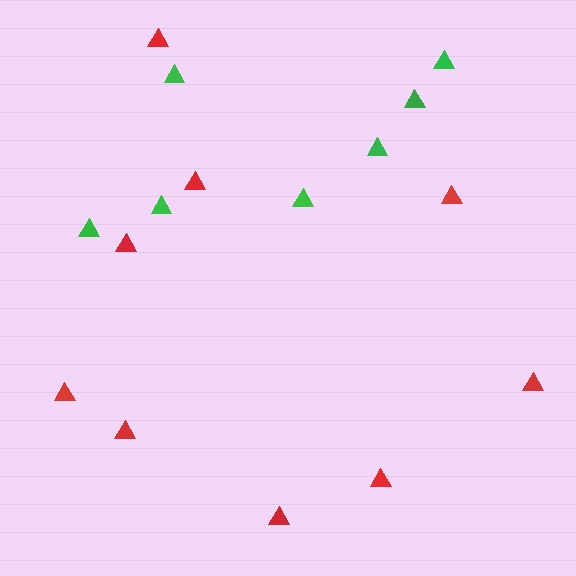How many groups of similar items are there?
There are 2 groups: one group of green triangles (7) and one group of red triangles (9).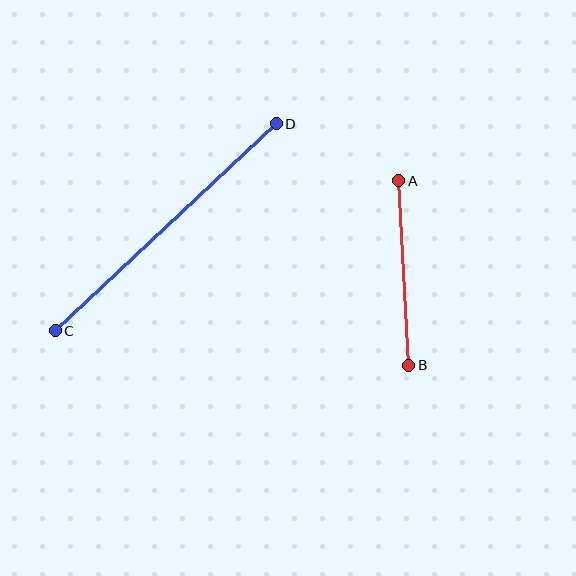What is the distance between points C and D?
The distance is approximately 303 pixels.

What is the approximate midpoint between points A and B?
The midpoint is at approximately (404, 273) pixels.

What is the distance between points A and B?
The distance is approximately 185 pixels.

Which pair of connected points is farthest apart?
Points C and D are farthest apart.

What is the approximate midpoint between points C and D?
The midpoint is at approximately (166, 227) pixels.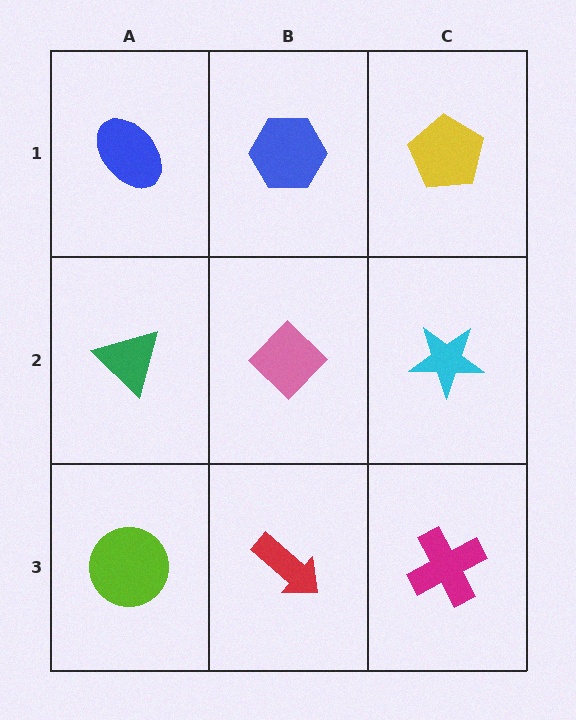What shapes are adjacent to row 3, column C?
A cyan star (row 2, column C), a red arrow (row 3, column B).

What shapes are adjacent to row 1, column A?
A green triangle (row 2, column A), a blue hexagon (row 1, column B).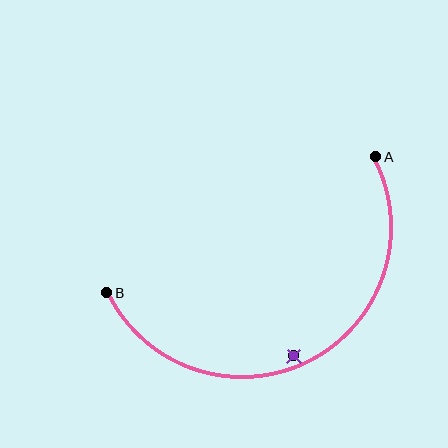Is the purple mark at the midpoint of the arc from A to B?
No — the purple mark does not lie on the arc at all. It sits slightly inside the curve.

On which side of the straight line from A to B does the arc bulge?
The arc bulges below the straight line connecting A and B.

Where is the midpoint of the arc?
The arc midpoint is the point on the curve farthest from the straight line joining A and B. It sits below that line.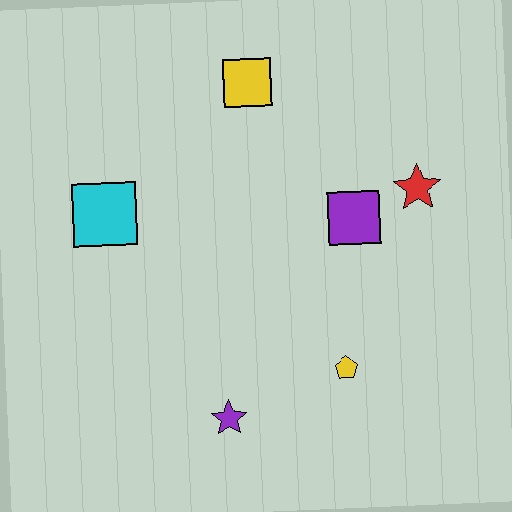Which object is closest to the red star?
The purple square is closest to the red star.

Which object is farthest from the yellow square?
The purple star is farthest from the yellow square.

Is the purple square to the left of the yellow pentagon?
No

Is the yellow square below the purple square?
No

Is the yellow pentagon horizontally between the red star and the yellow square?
Yes